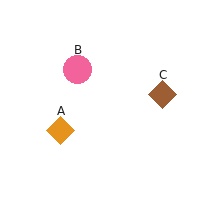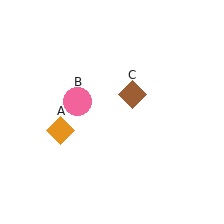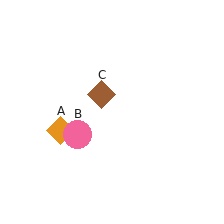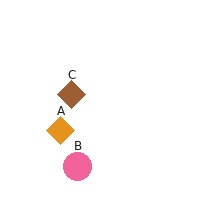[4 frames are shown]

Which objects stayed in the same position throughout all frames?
Orange diamond (object A) remained stationary.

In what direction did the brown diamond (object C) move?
The brown diamond (object C) moved left.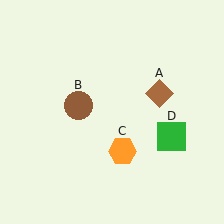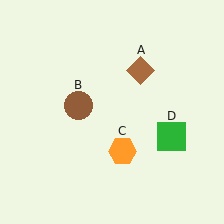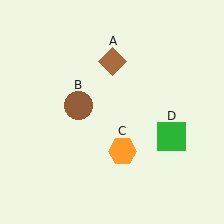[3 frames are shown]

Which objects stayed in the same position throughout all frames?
Brown circle (object B) and orange hexagon (object C) and green square (object D) remained stationary.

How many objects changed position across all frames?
1 object changed position: brown diamond (object A).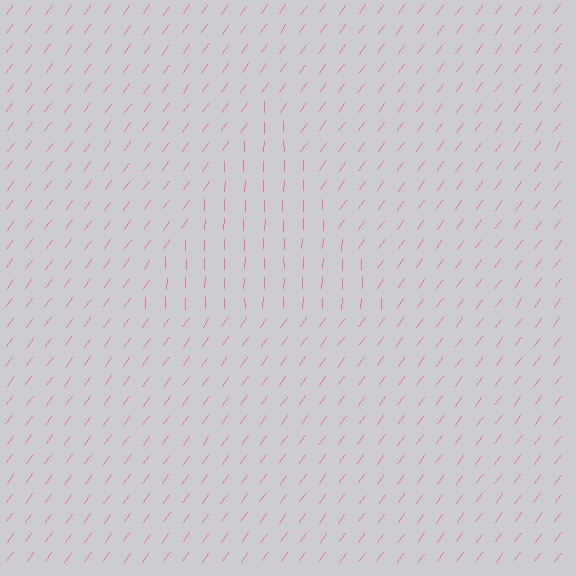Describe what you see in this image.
The image is filled with small pink line segments. A triangle region in the image has lines oriented differently from the surrounding lines, creating a visible texture boundary.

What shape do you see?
I see a triangle.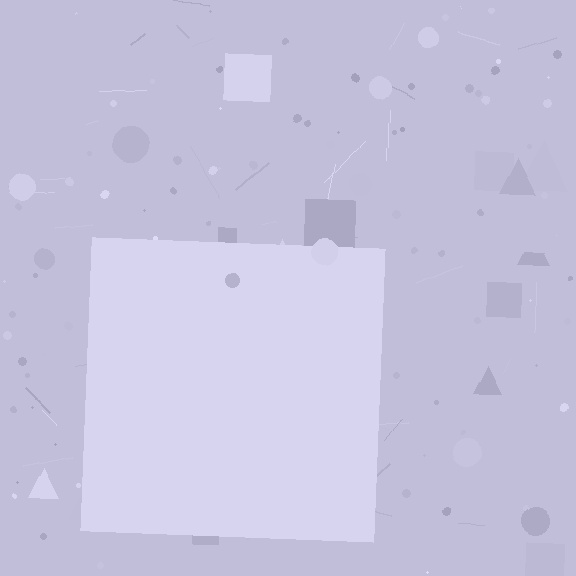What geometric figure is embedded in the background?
A square is embedded in the background.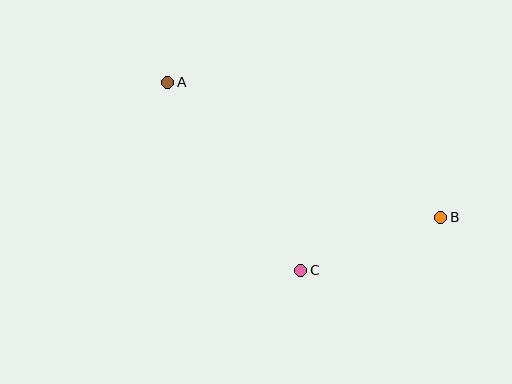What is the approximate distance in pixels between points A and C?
The distance between A and C is approximately 230 pixels.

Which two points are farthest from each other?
Points A and B are farthest from each other.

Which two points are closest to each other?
Points B and C are closest to each other.